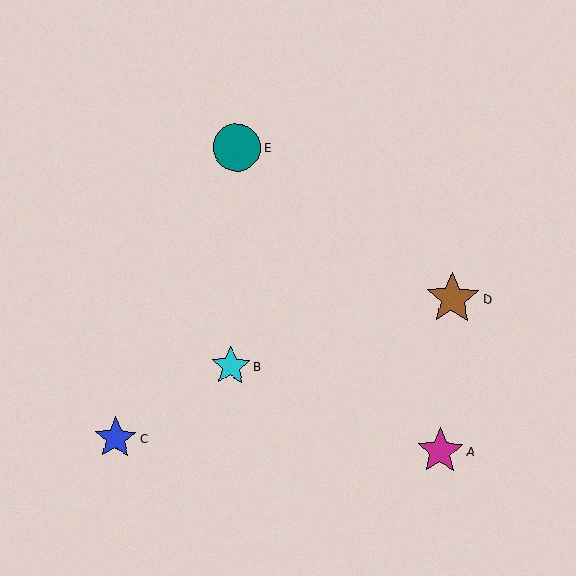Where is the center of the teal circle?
The center of the teal circle is at (237, 147).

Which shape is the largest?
The brown star (labeled D) is the largest.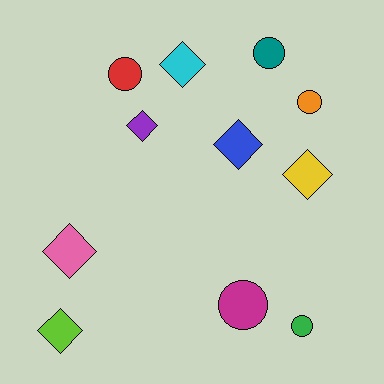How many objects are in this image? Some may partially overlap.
There are 11 objects.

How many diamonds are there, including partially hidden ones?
There are 6 diamonds.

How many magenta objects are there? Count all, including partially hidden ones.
There is 1 magenta object.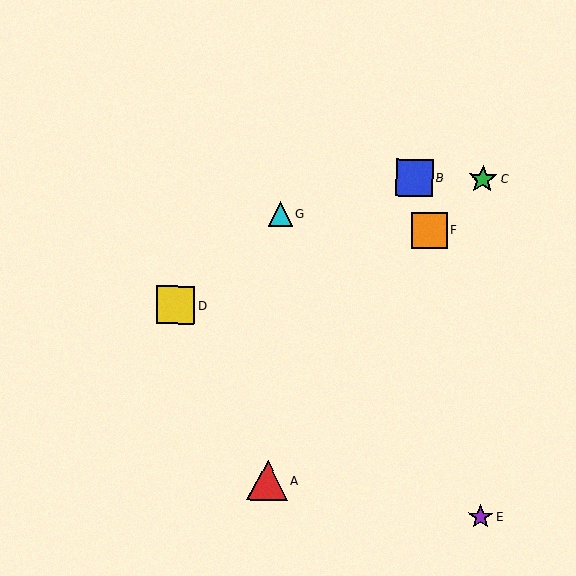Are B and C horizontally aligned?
Yes, both are at y≈178.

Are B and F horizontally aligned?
No, B is at y≈178 and F is at y≈230.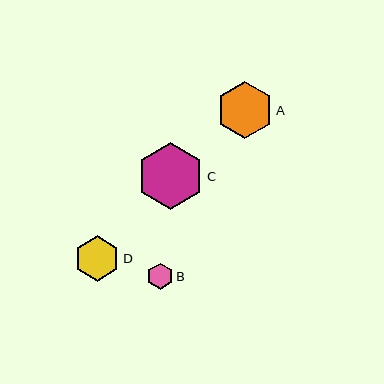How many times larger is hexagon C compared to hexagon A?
Hexagon C is approximately 1.2 times the size of hexagon A.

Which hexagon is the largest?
Hexagon C is the largest with a size of approximately 67 pixels.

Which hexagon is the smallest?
Hexagon B is the smallest with a size of approximately 26 pixels.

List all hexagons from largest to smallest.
From largest to smallest: C, A, D, B.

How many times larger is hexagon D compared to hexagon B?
Hexagon D is approximately 1.7 times the size of hexagon B.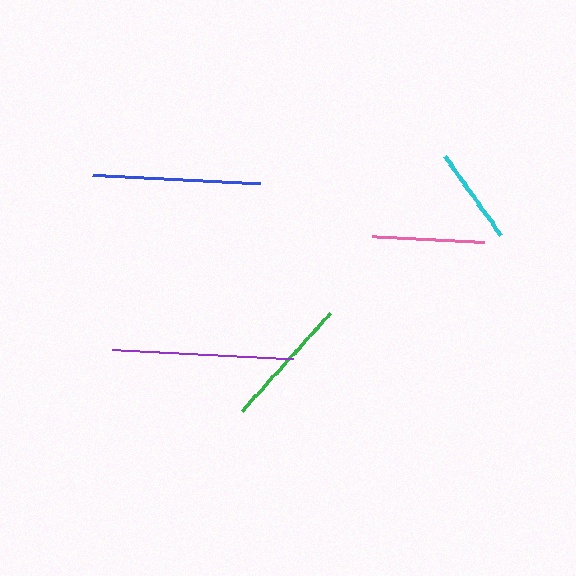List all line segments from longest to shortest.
From longest to shortest: purple, blue, green, pink, cyan.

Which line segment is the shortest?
The cyan line is the shortest at approximately 97 pixels.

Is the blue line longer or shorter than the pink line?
The blue line is longer than the pink line.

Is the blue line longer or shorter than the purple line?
The purple line is longer than the blue line.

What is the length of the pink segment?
The pink segment is approximately 113 pixels long.